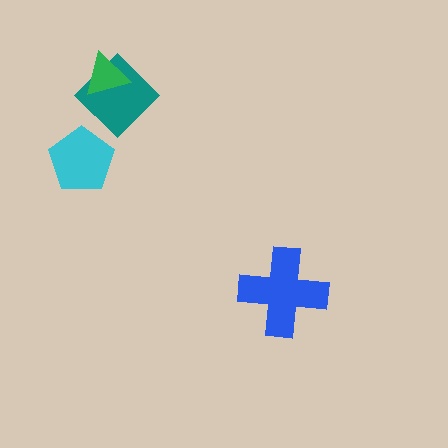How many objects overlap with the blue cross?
0 objects overlap with the blue cross.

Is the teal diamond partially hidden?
Yes, it is partially covered by another shape.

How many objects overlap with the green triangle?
1 object overlaps with the green triangle.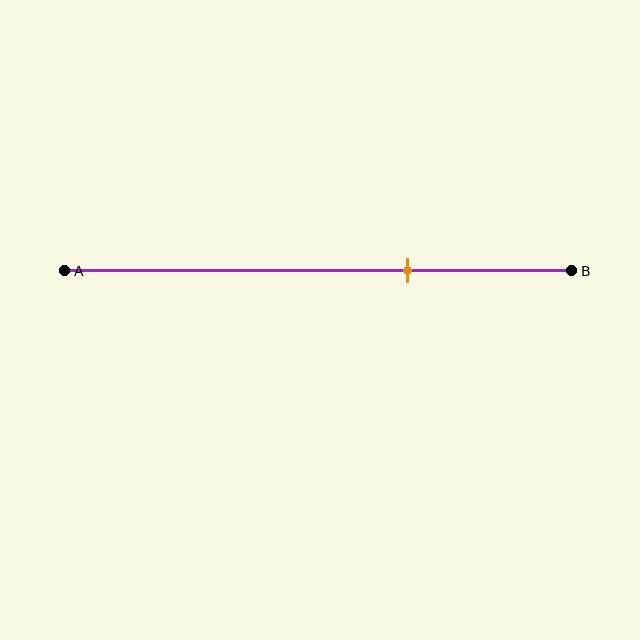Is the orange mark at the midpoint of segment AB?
No, the mark is at about 70% from A, not at the 50% midpoint.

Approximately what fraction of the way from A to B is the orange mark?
The orange mark is approximately 70% of the way from A to B.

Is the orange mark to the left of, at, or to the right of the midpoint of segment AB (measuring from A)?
The orange mark is to the right of the midpoint of segment AB.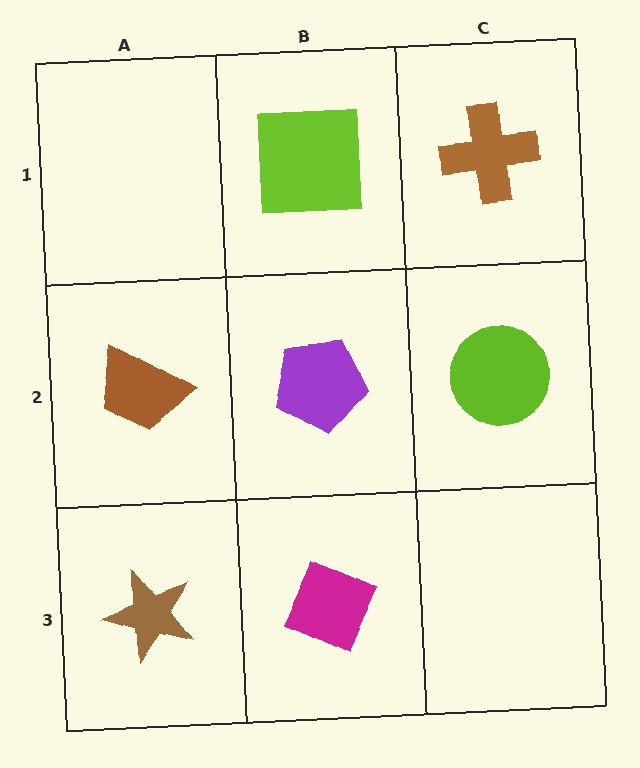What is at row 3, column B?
A magenta diamond.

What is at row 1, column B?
A lime square.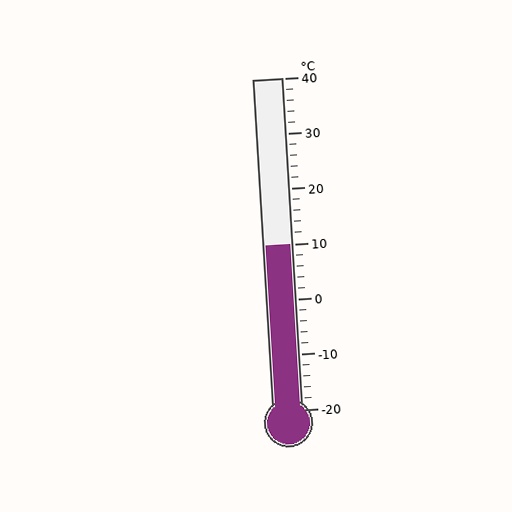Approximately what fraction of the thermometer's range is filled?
The thermometer is filled to approximately 50% of its range.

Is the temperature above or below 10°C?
The temperature is at 10°C.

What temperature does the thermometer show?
The thermometer shows approximately 10°C.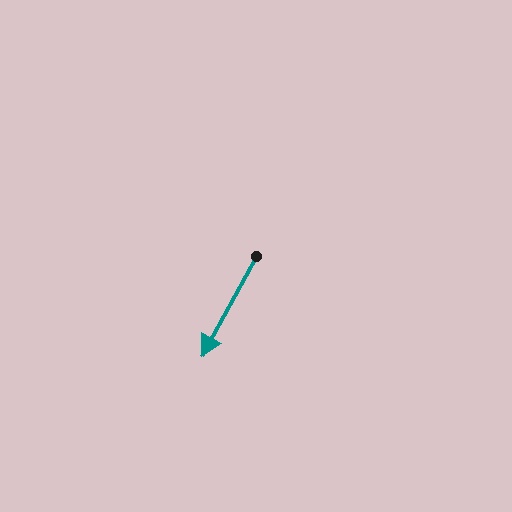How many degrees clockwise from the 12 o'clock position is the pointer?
Approximately 208 degrees.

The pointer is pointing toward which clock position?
Roughly 7 o'clock.